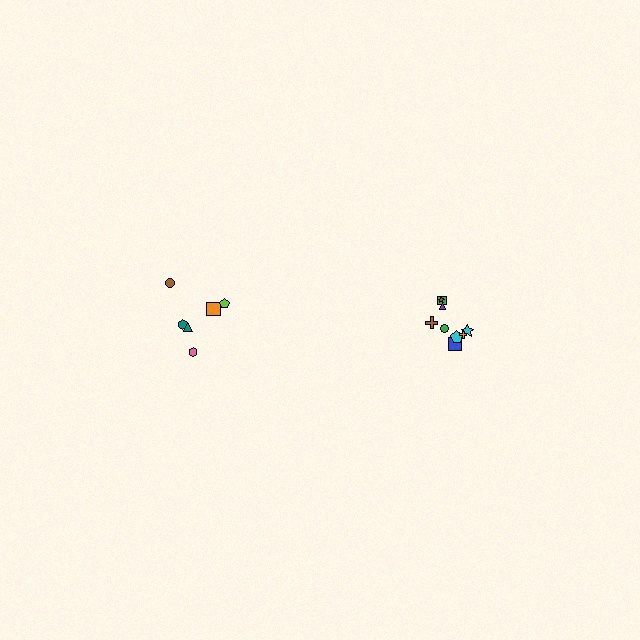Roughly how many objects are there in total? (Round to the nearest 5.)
Roughly 15 objects in total.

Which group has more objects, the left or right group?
The right group.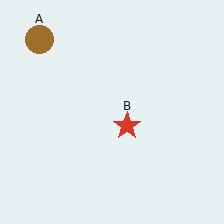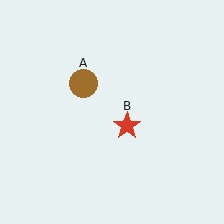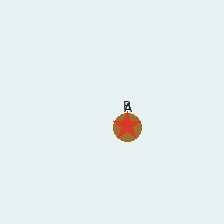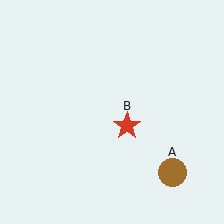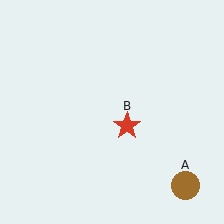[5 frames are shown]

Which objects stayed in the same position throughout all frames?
Red star (object B) remained stationary.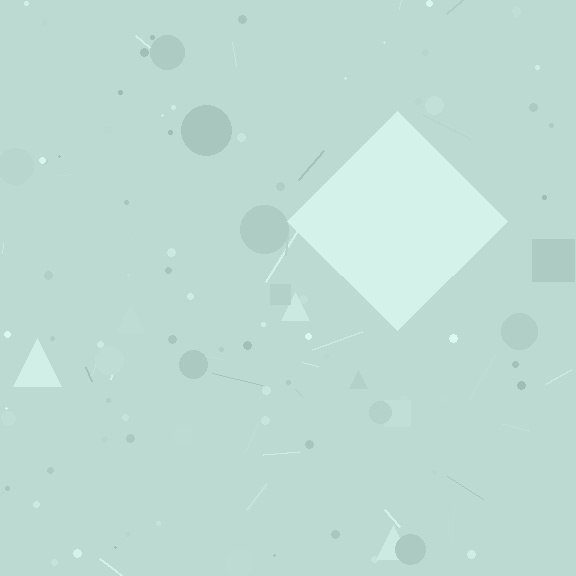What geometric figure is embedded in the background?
A diamond is embedded in the background.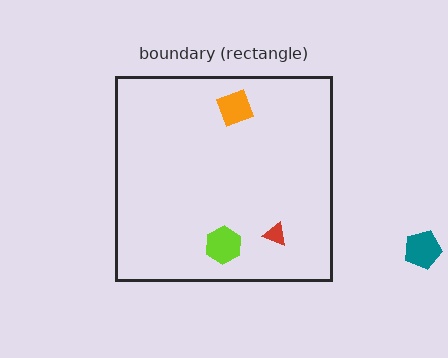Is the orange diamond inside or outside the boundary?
Inside.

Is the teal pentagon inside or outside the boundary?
Outside.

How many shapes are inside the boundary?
3 inside, 1 outside.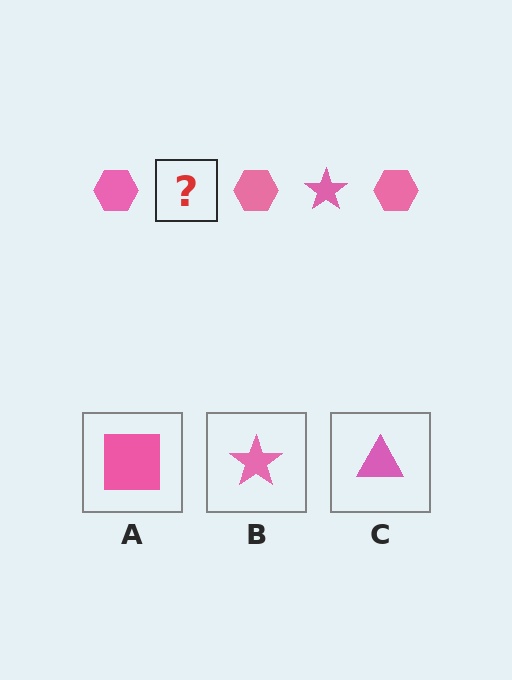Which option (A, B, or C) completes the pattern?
B.